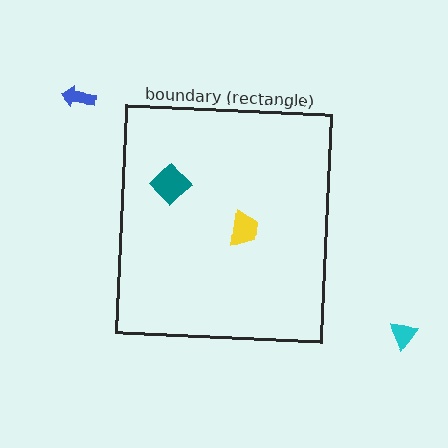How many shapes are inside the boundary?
2 inside, 2 outside.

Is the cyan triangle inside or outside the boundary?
Outside.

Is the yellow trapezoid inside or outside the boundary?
Inside.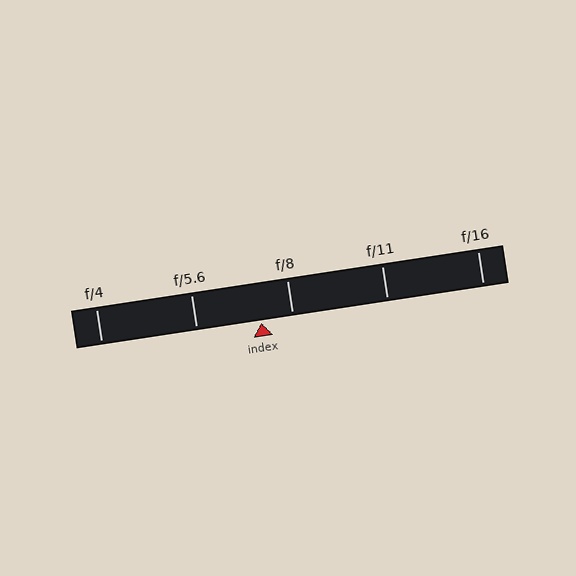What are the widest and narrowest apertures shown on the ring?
The widest aperture shown is f/4 and the narrowest is f/16.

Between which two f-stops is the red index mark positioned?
The index mark is between f/5.6 and f/8.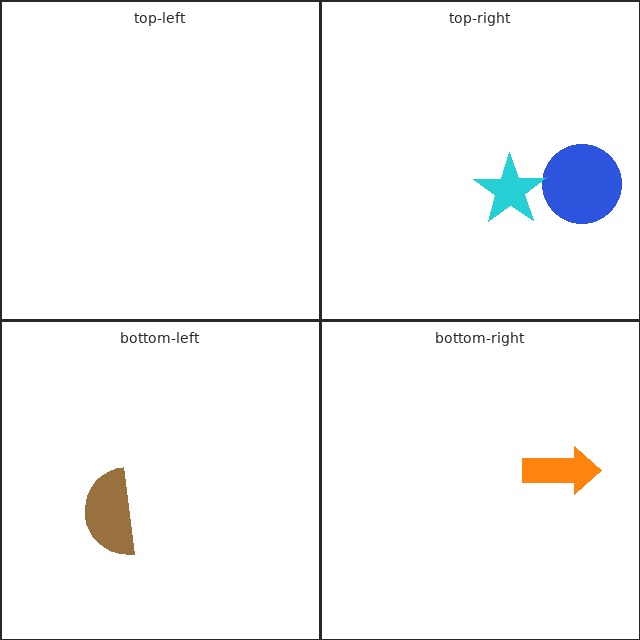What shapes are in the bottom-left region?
The brown semicircle.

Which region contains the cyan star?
The top-right region.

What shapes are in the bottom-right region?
The orange arrow.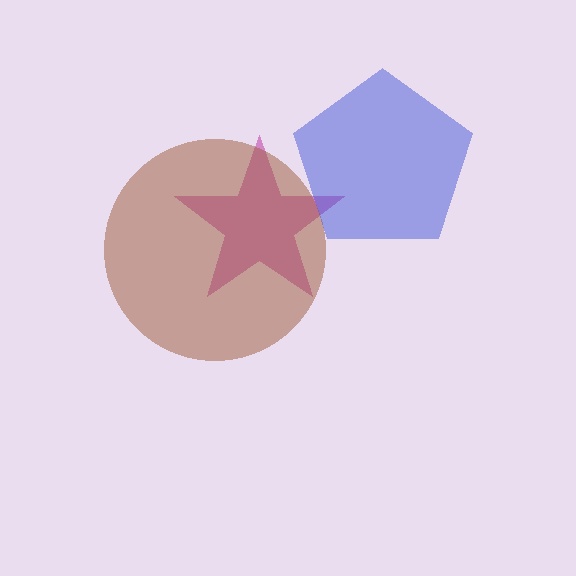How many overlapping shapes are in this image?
There are 3 overlapping shapes in the image.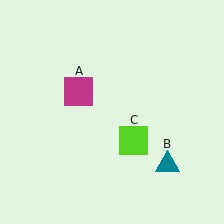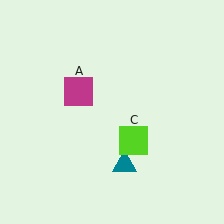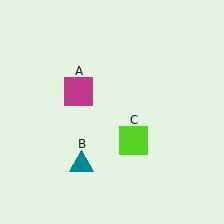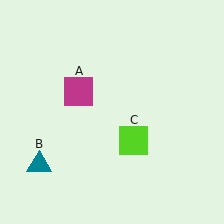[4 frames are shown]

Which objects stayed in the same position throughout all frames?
Magenta square (object A) and lime square (object C) remained stationary.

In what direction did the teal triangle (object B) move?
The teal triangle (object B) moved left.